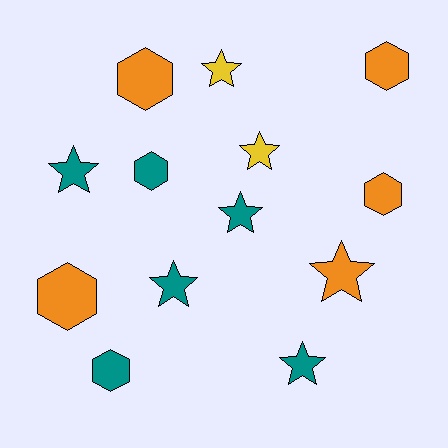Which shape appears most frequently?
Star, with 7 objects.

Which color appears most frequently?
Teal, with 6 objects.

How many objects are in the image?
There are 13 objects.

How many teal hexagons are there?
There are 2 teal hexagons.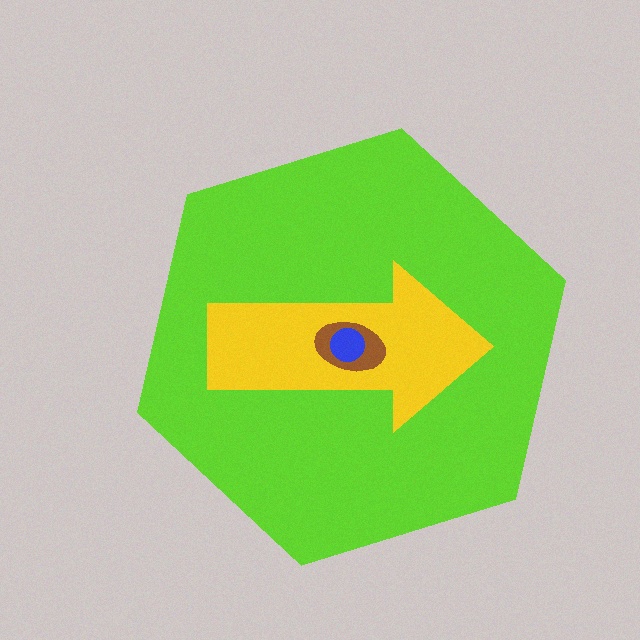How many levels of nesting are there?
4.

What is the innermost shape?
The blue circle.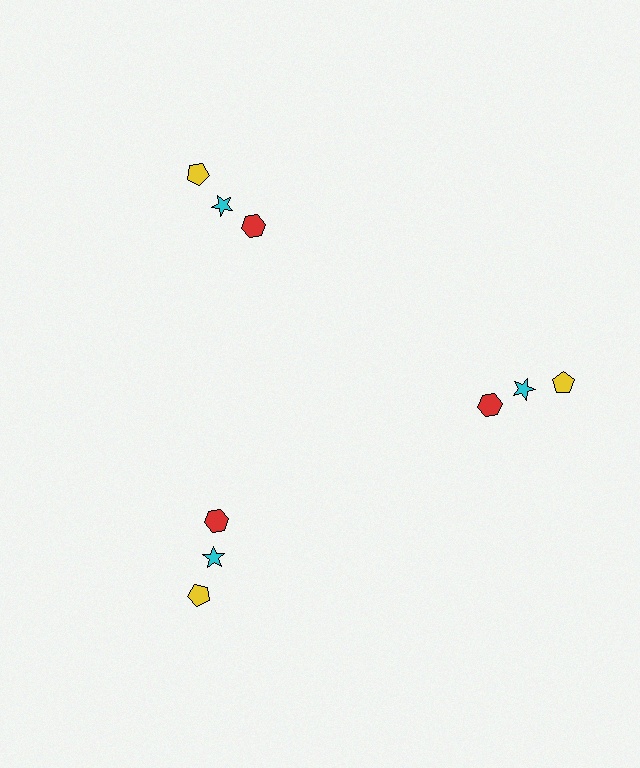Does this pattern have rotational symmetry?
Yes, this pattern has 3-fold rotational symmetry. It looks the same after rotating 120 degrees around the center.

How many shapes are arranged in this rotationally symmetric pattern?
There are 9 shapes, arranged in 3 groups of 3.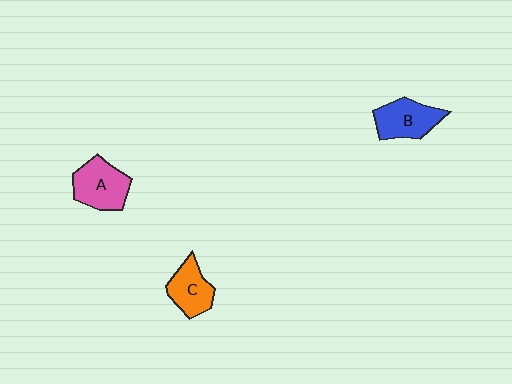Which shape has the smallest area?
Shape C (orange).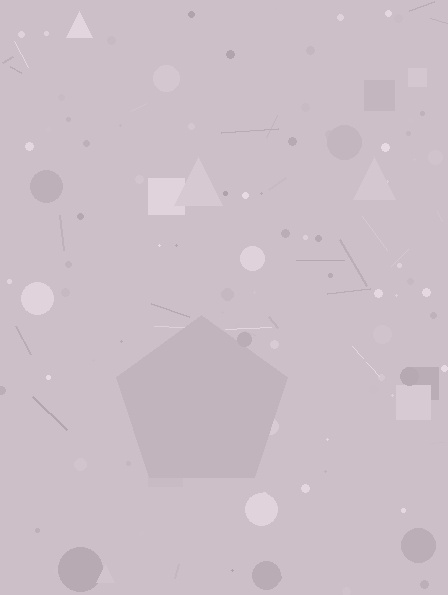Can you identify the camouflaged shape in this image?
The camouflaged shape is a pentagon.